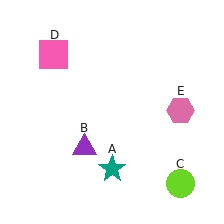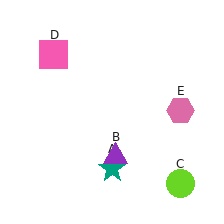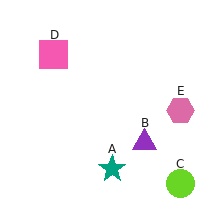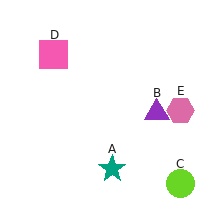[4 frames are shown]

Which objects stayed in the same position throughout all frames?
Teal star (object A) and lime circle (object C) and pink square (object D) and pink hexagon (object E) remained stationary.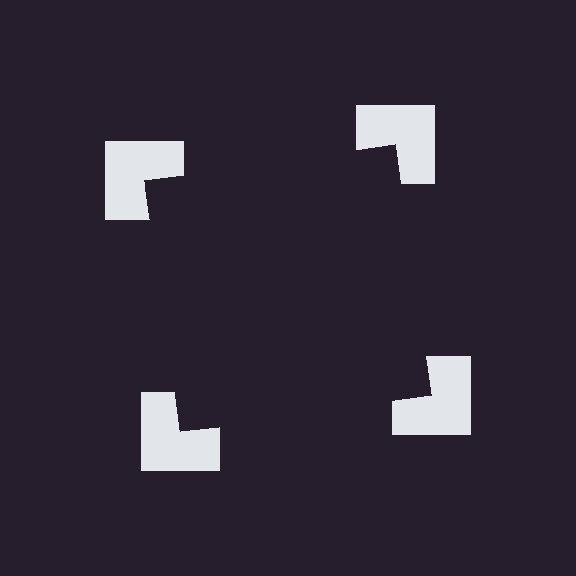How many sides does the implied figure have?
4 sides.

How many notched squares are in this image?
There are 4 — one at each vertex of the illusory square.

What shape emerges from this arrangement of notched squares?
An illusory square — its edges are inferred from the aligned wedge cuts in the notched squares, not physically drawn.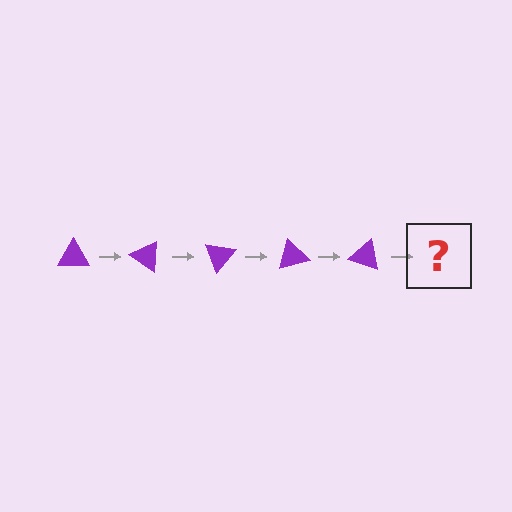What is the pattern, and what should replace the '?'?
The pattern is that the triangle rotates 35 degrees each step. The '?' should be a purple triangle rotated 175 degrees.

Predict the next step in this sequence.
The next step is a purple triangle rotated 175 degrees.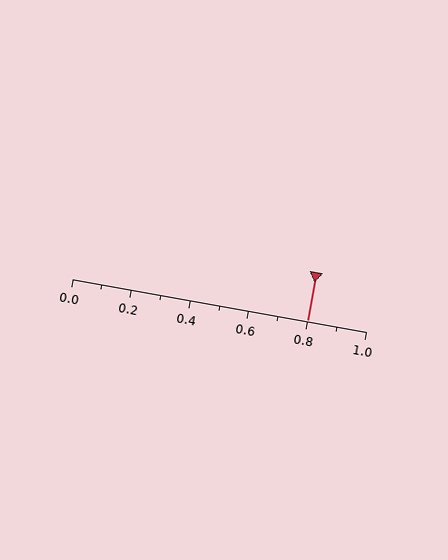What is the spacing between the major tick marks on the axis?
The major ticks are spaced 0.2 apart.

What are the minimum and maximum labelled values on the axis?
The axis runs from 0.0 to 1.0.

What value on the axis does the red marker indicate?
The marker indicates approximately 0.8.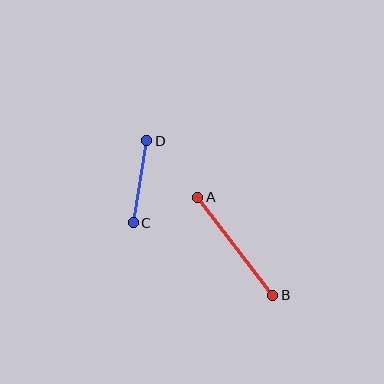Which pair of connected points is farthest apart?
Points A and B are farthest apart.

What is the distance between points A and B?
The distance is approximately 124 pixels.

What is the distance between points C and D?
The distance is approximately 83 pixels.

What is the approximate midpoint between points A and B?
The midpoint is at approximately (235, 246) pixels.